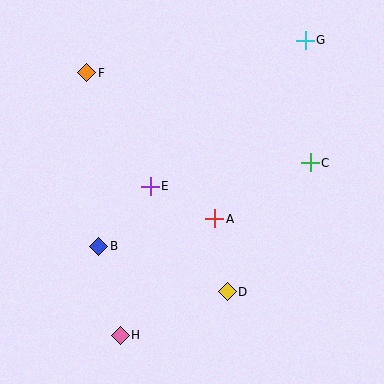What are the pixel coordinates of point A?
Point A is at (215, 219).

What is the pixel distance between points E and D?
The distance between E and D is 130 pixels.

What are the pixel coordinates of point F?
Point F is at (87, 73).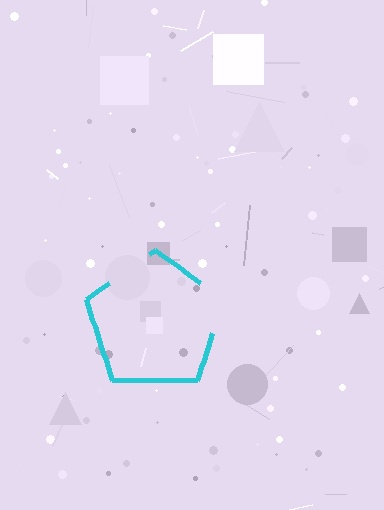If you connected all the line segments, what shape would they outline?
They would outline a pentagon.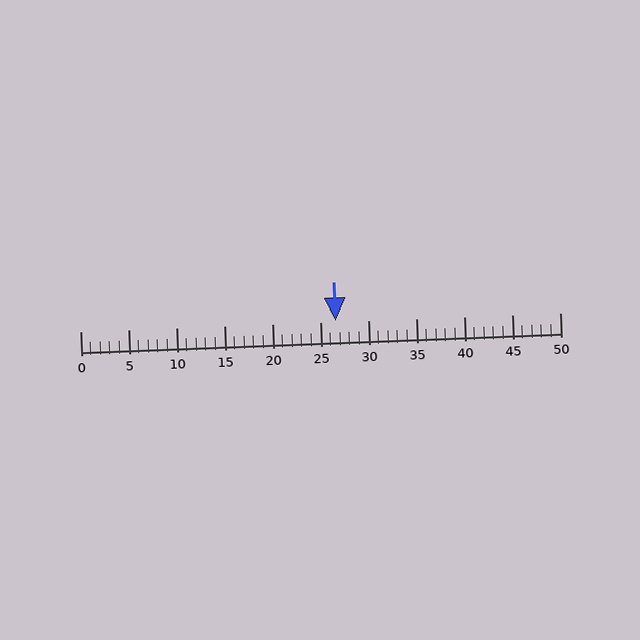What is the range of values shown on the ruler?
The ruler shows values from 0 to 50.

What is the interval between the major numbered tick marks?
The major tick marks are spaced 5 units apart.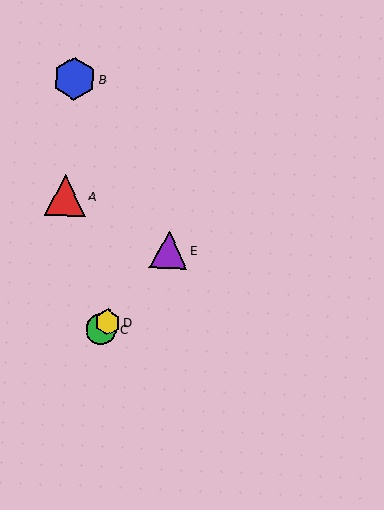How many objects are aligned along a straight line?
3 objects (C, D, E) are aligned along a straight line.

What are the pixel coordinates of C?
Object C is at (101, 329).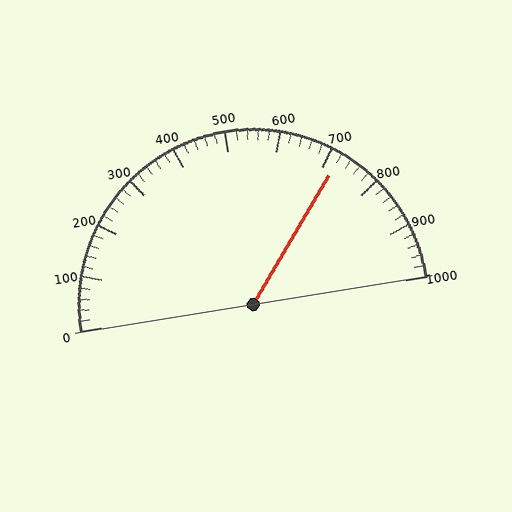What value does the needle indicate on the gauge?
The needle indicates approximately 720.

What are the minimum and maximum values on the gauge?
The gauge ranges from 0 to 1000.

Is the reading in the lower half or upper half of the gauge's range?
The reading is in the upper half of the range (0 to 1000).